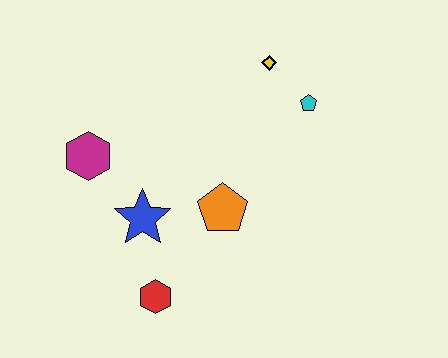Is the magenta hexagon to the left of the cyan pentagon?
Yes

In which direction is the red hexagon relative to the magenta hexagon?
The red hexagon is below the magenta hexagon.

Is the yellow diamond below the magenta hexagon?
No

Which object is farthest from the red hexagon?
The yellow diamond is farthest from the red hexagon.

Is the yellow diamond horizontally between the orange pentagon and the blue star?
No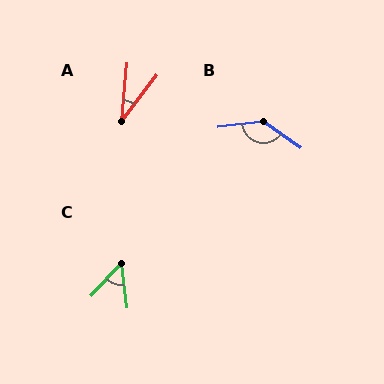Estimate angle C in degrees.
Approximately 50 degrees.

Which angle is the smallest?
A, at approximately 32 degrees.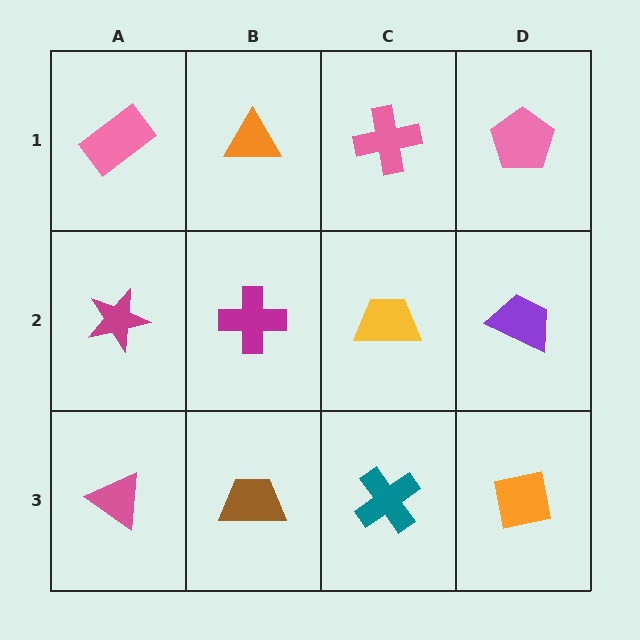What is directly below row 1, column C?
A yellow trapezoid.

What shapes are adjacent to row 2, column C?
A pink cross (row 1, column C), a teal cross (row 3, column C), a magenta cross (row 2, column B), a purple trapezoid (row 2, column D).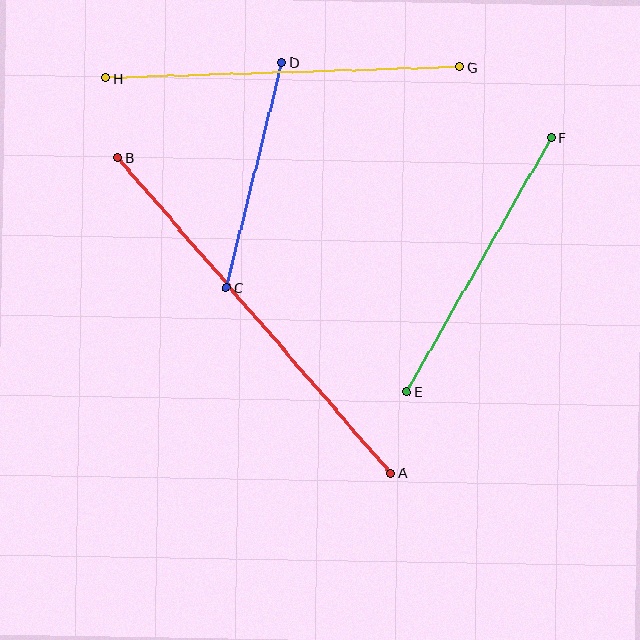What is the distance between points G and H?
The distance is approximately 354 pixels.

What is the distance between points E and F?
The distance is approximately 293 pixels.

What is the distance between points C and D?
The distance is approximately 232 pixels.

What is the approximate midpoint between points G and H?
The midpoint is at approximately (283, 73) pixels.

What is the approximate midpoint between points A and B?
The midpoint is at approximately (255, 315) pixels.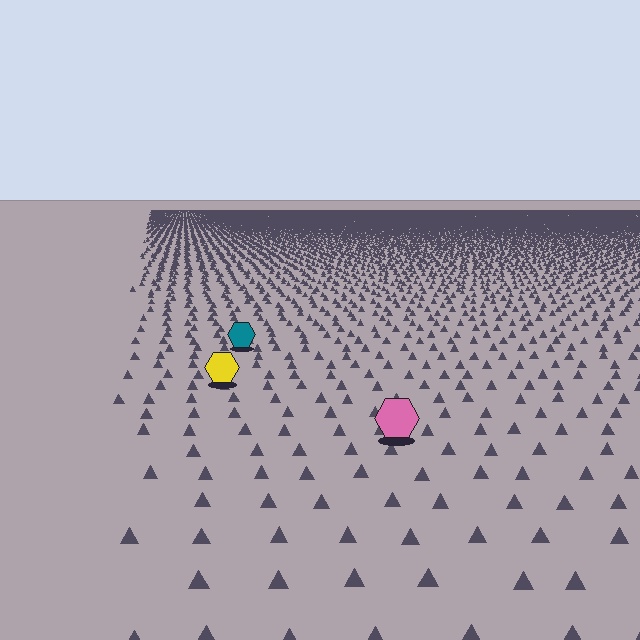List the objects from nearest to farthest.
From nearest to farthest: the pink hexagon, the yellow hexagon, the teal hexagon.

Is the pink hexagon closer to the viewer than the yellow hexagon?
Yes. The pink hexagon is closer — you can tell from the texture gradient: the ground texture is coarser near it.